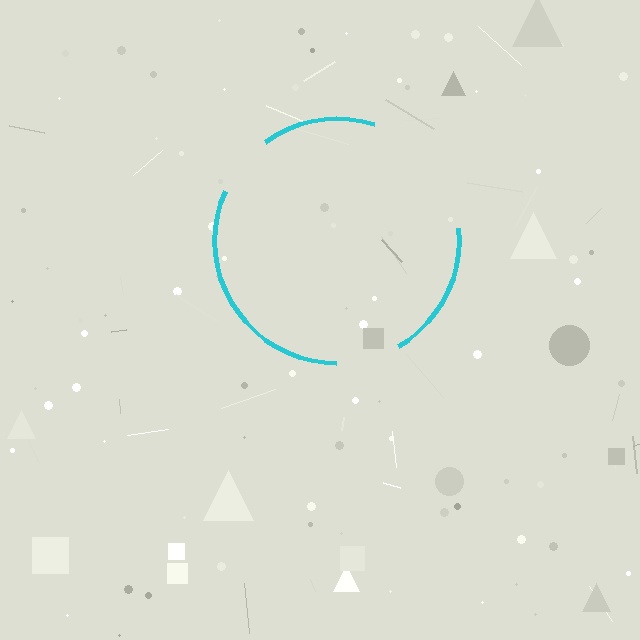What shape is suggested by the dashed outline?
The dashed outline suggests a circle.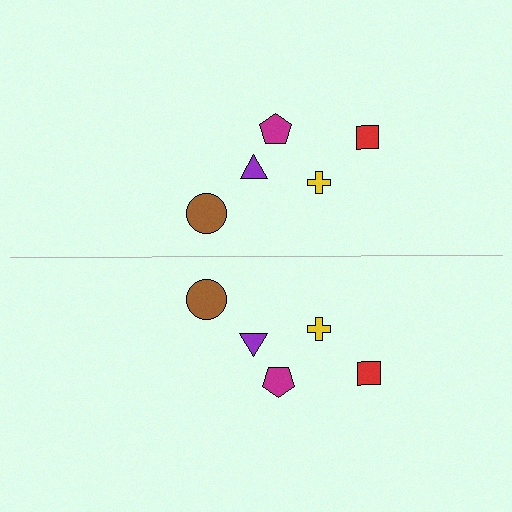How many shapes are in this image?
There are 10 shapes in this image.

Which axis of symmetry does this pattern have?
The pattern has a horizontal axis of symmetry running through the center of the image.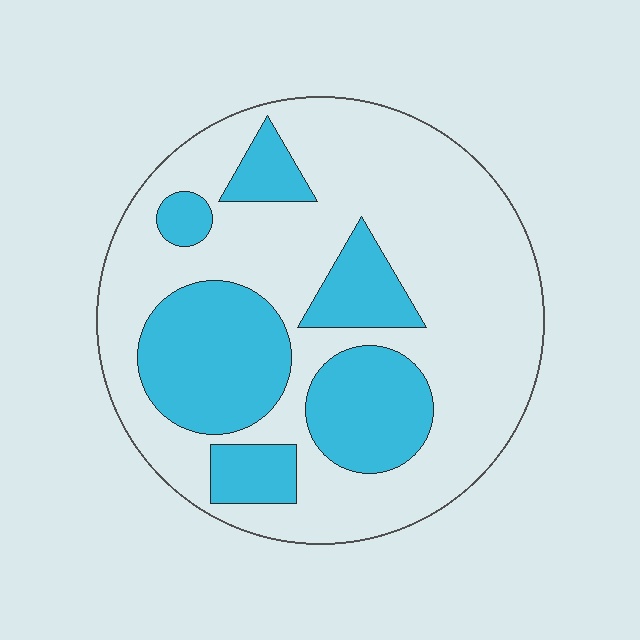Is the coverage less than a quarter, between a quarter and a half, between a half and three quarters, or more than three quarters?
Between a quarter and a half.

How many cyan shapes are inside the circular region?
6.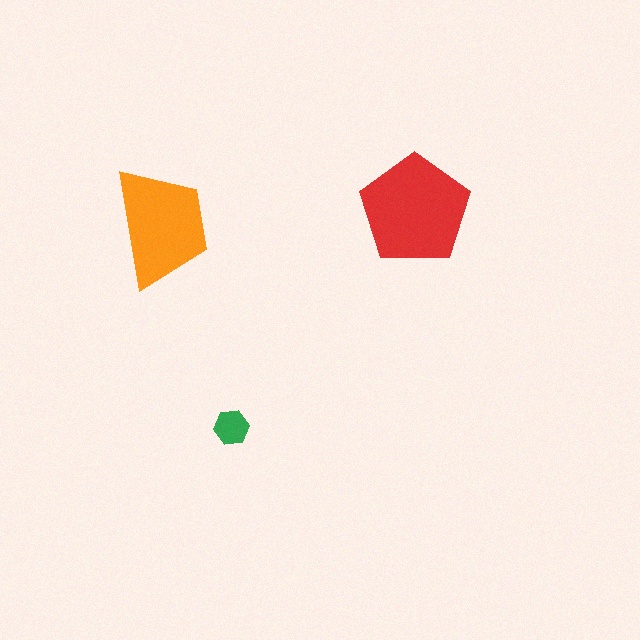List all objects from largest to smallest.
The red pentagon, the orange trapezoid, the green hexagon.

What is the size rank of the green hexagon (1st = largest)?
3rd.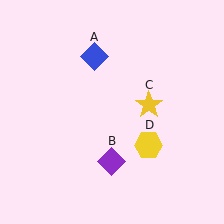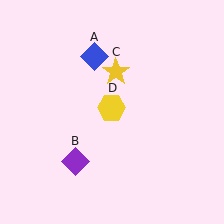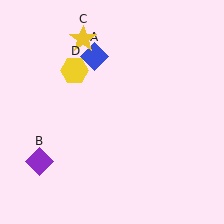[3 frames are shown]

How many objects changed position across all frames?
3 objects changed position: purple diamond (object B), yellow star (object C), yellow hexagon (object D).